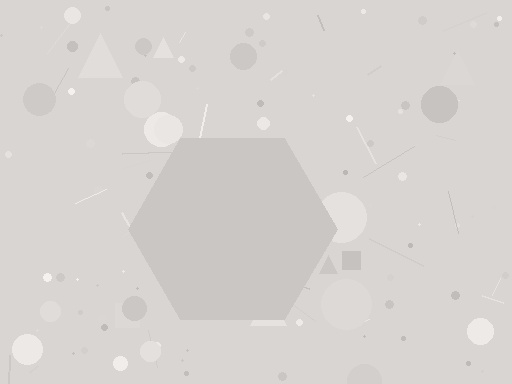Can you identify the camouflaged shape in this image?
The camouflaged shape is a hexagon.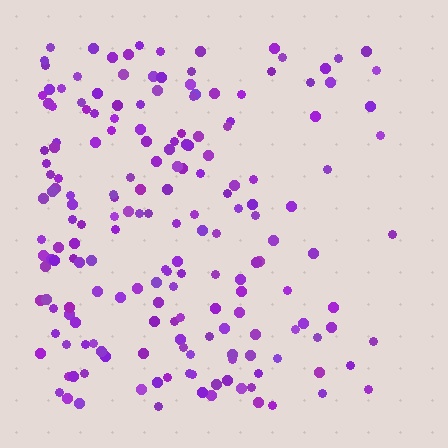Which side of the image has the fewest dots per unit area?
The right.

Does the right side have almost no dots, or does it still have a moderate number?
Still a moderate number, just noticeably fewer than the left.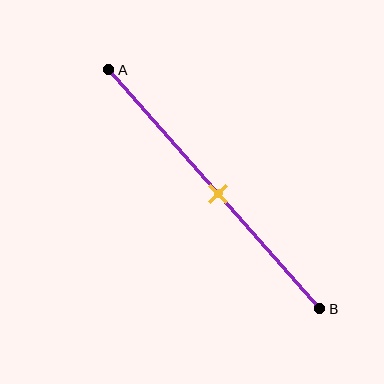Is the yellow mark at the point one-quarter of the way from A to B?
No, the mark is at about 50% from A, not at the 25% one-quarter point.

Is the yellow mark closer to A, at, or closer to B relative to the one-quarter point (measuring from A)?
The yellow mark is closer to point B than the one-quarter point of segment AB.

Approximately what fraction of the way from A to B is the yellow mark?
The yellow mark is approximately 50% of the way from A to B.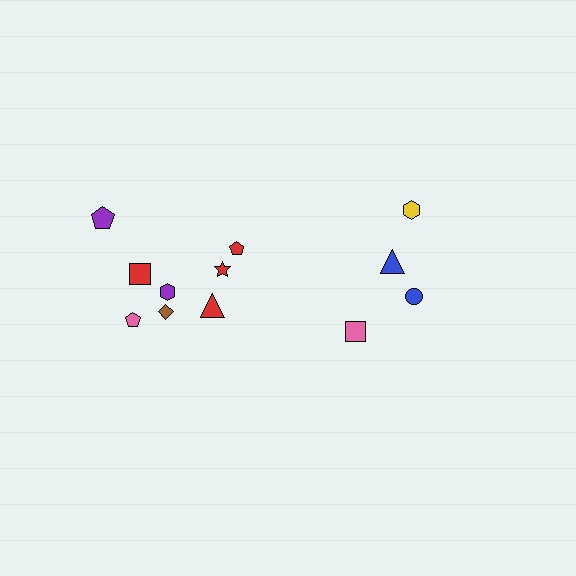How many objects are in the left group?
There are 8 objects.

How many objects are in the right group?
There are 4 objects.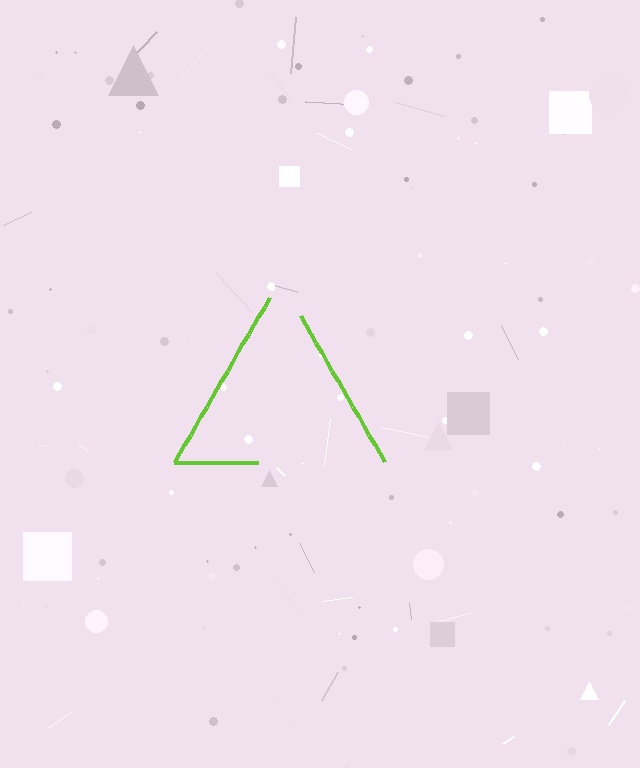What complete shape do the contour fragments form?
The contour fragments form a triangle.